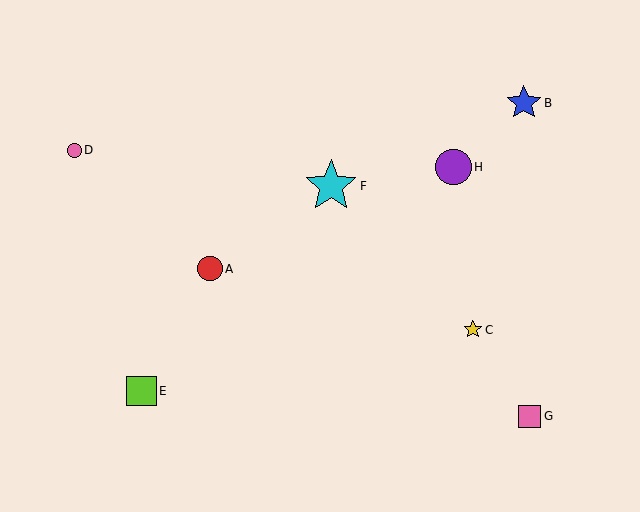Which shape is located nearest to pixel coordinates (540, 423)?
The pink square (labeled G) at (530, 416) is nearest to that location.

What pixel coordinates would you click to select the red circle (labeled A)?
Click at (210, 269) to select the red circle A.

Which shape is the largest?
The cyan star (labeled F) is the largest.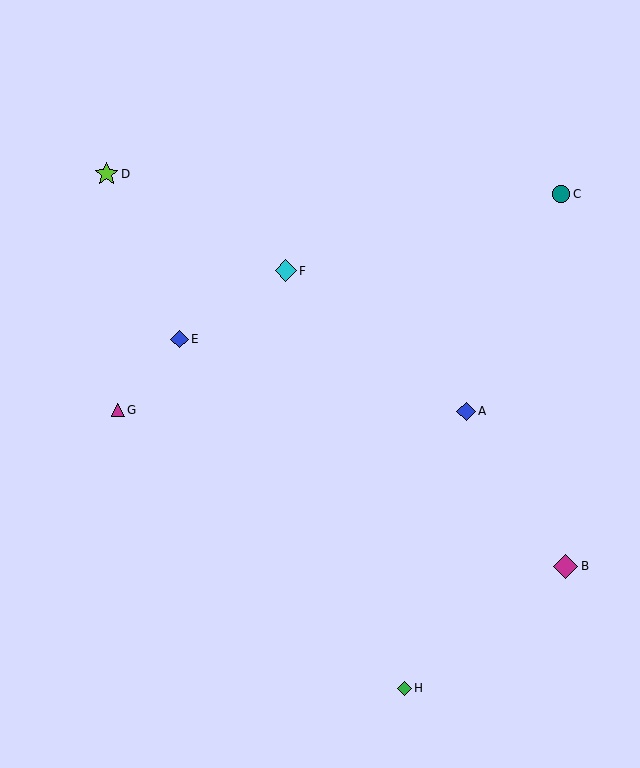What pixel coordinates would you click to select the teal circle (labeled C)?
Click at (561, 194) to select the teal circle C.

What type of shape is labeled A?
Shape A is a blue diamond.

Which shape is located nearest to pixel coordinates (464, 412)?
The blue diamond (labeled A) at (466, 411) is nearest to that location.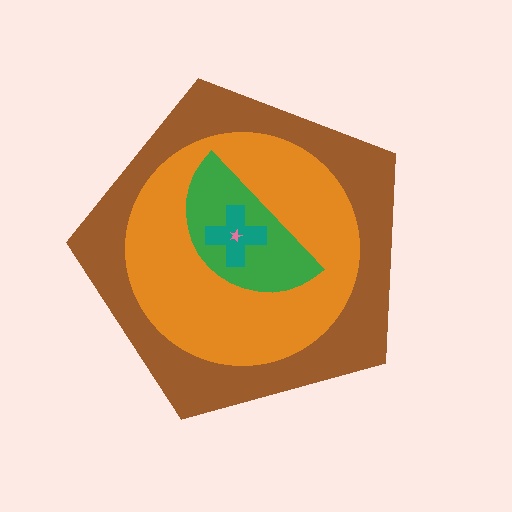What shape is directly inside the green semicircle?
The teal cross.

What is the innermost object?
The pink star.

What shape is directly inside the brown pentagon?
The orange circle.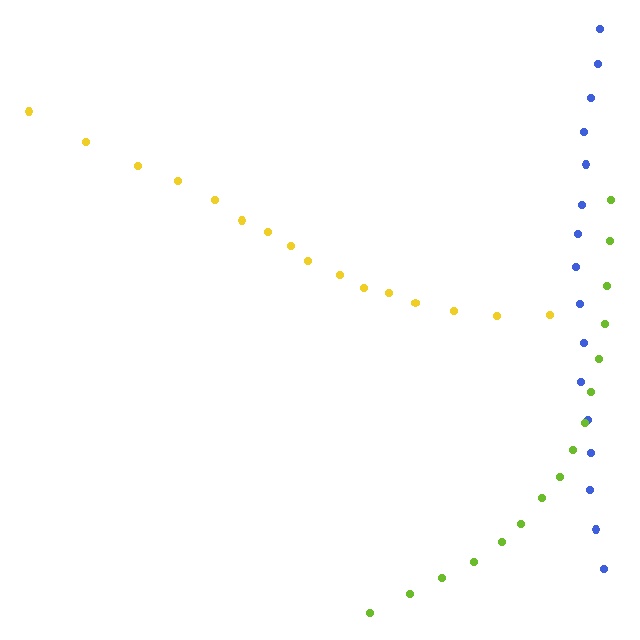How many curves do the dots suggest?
There are 3 distinct paths.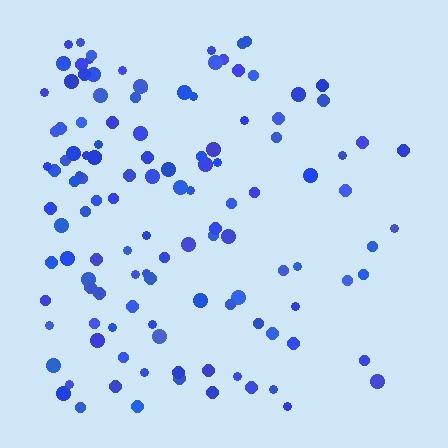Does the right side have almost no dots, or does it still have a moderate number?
Still a moderate number, just noticeably fewer than the left.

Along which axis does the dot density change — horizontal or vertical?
Horizontal.